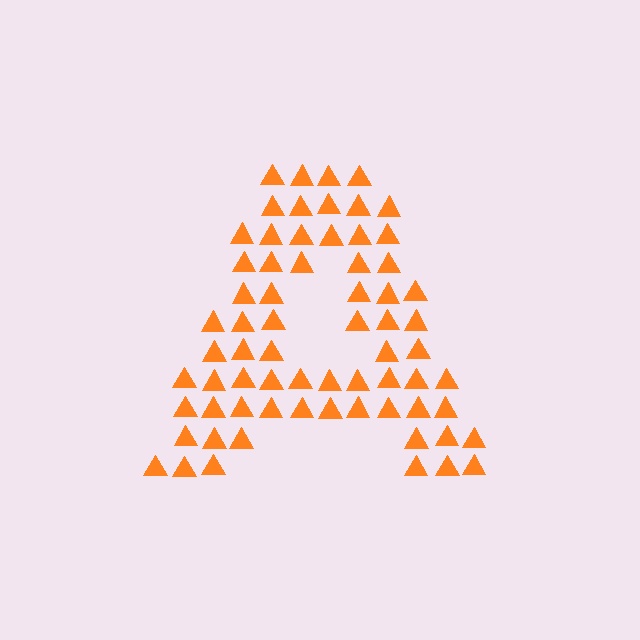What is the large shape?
The large shape is the letter A.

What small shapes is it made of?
It is made of small triangles.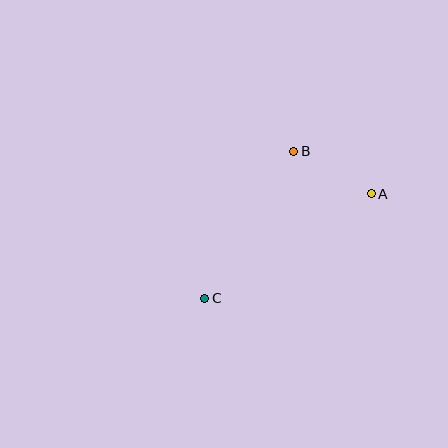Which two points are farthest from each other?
Points A and C are farthest from each other.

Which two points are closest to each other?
Points A and B are closest to each other.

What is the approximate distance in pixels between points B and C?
The distance between B and C is approximately 172 pixels.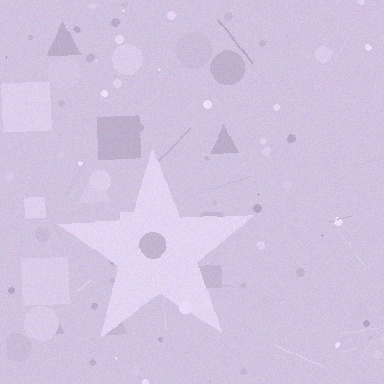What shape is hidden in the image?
A star is hidden in the image.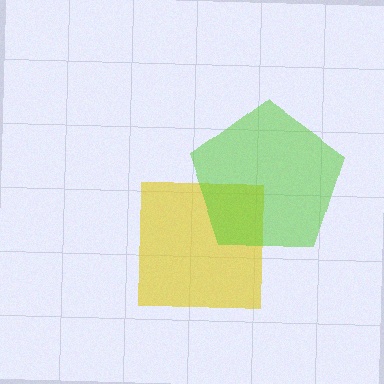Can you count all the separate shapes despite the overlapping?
Yes, there are 2 separate shapes.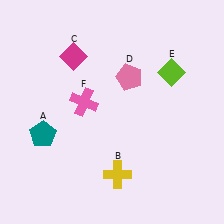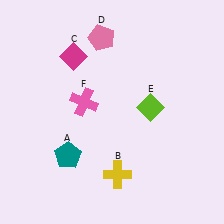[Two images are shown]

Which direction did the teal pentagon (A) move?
The teal pentagon (A) moved right.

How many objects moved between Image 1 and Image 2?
3 objects moved between the two images.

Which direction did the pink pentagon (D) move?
The pink pentagon (D) moved up.